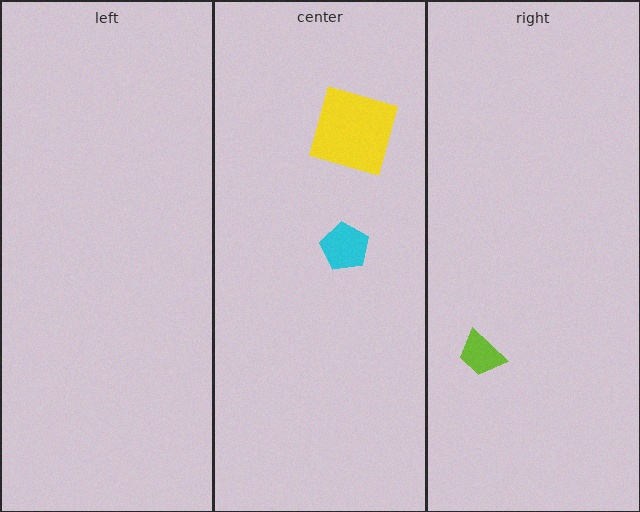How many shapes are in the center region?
2.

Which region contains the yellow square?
The center region.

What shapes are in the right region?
The lime trapezoid.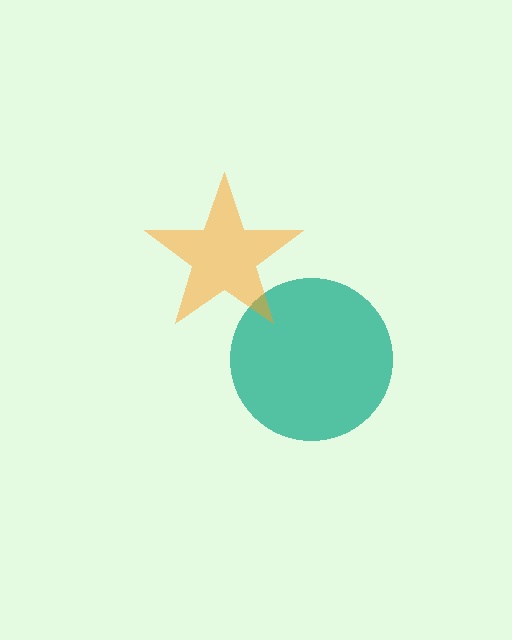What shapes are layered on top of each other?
The layered shapes are: a teal circle, an orange star.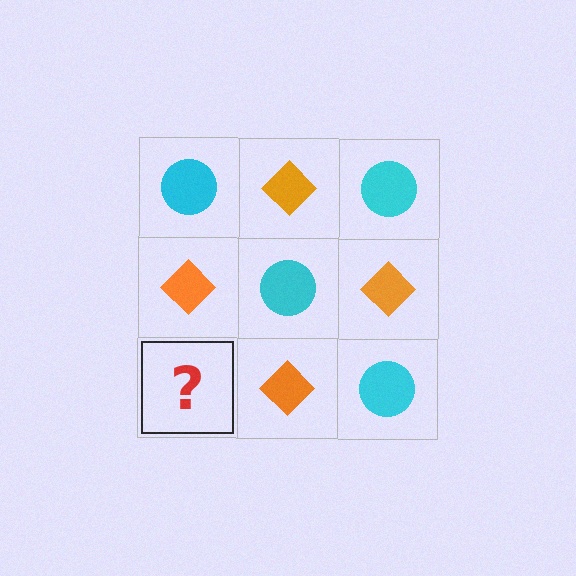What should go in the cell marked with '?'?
The missing cell should contain a cyan circle.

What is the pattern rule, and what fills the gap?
The rule is that it alternates cyan circle and orange diamond in a checkerboard pattern. The gap should be filled with a cyan circle.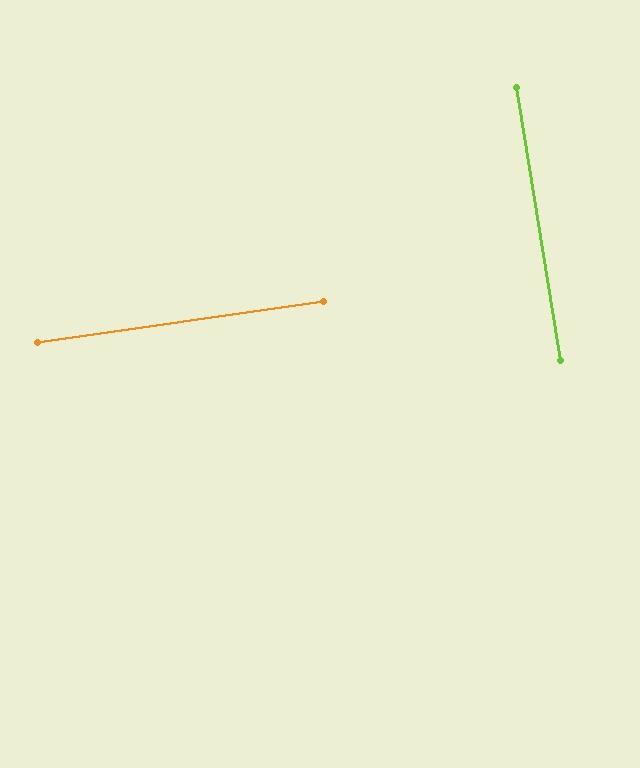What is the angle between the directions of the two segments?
Approximately 89 degrees.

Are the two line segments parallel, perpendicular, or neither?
Perpendicular — they meet at approximately 89°.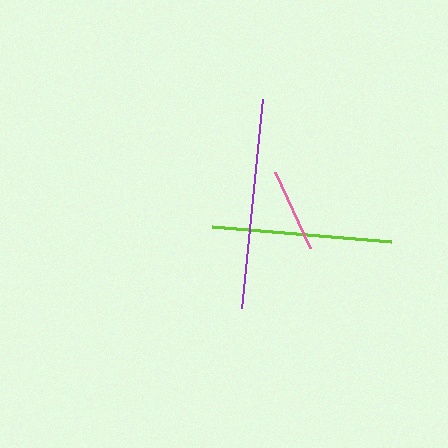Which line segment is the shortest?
The pink line is the shortest at approximately 84 pixels.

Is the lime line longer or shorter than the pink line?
The lime line is longer than the pink line.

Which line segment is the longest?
The purple line is the longest at approximately 210 pixels.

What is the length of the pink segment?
The pink segment is approximately 84 pixels long.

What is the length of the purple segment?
The purple segment is approximately 210 pixels long.